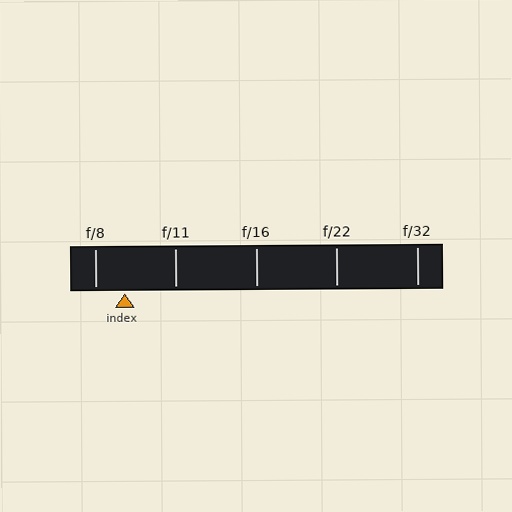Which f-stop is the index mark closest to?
The index mark is closest to f/8.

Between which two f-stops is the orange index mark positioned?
The index mark is between f/8 and f/11.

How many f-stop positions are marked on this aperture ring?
There are 5 f-stop positions marked.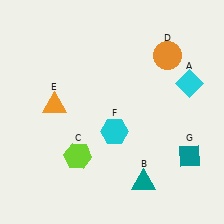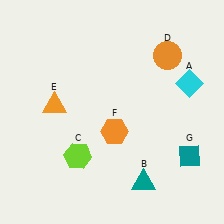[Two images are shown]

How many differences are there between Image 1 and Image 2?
There is 1 difference between the two images.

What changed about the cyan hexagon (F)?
In Image 1, F is cyan. In Image 2, it changed to orange.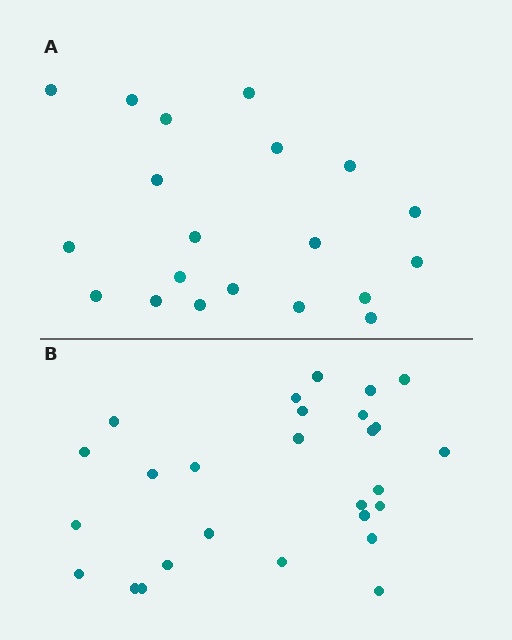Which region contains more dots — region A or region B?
Region B (the bottom region) has more dots.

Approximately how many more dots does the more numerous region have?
Region B has roughly 8 or so more dots than region A.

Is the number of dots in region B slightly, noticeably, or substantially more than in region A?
Region B has noticeably more, but not dramatically so. The ratio is roughly 1.4 to 1.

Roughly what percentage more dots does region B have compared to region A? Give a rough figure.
About 35% more.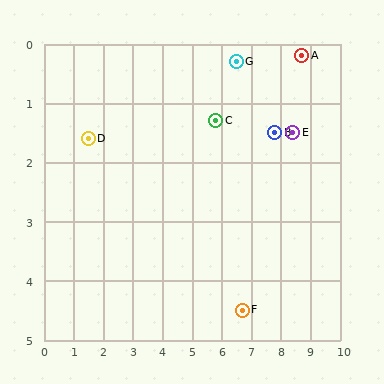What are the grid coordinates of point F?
Point F is at approximately (6.7, 4.5).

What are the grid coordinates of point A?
Point A is at approximately (8.7, 0.2).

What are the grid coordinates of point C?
Point C is at approximately (5.8, 1.3).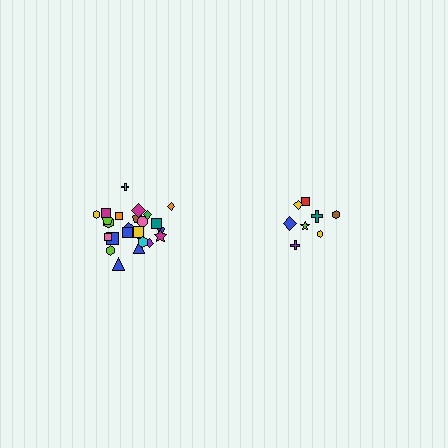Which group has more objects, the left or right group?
The left group.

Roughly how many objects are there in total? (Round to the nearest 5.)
Roughly 35 objects in total.